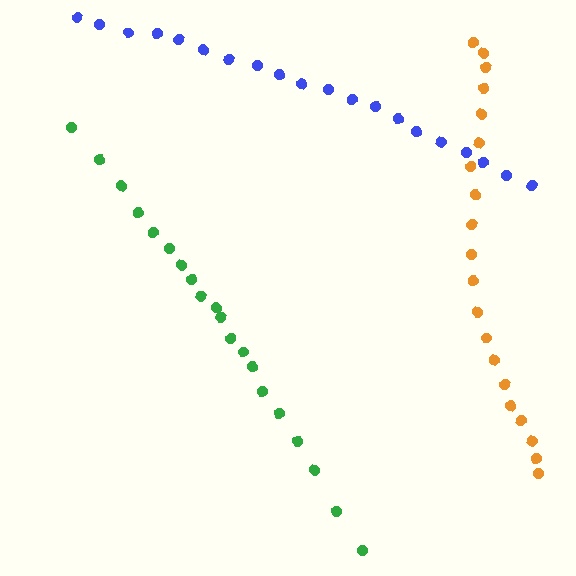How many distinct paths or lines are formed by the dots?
There are 3 distinct paths.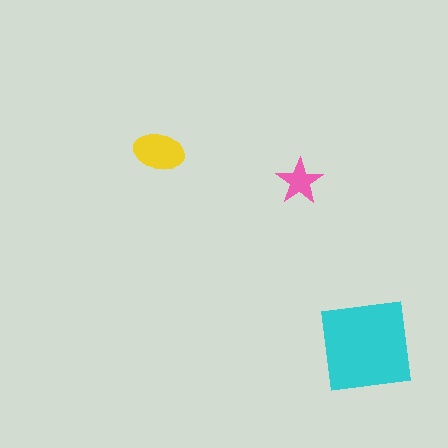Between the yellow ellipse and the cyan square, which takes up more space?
The cyan square.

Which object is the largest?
The cyan square.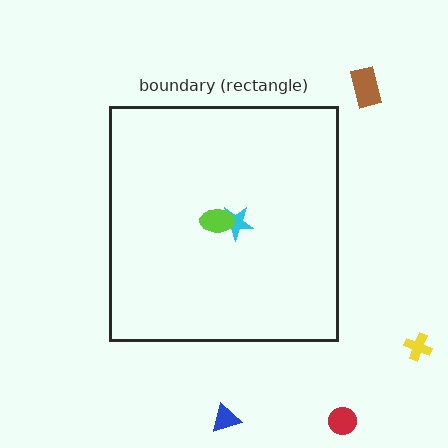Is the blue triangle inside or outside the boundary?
Outside.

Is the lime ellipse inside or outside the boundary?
Inside.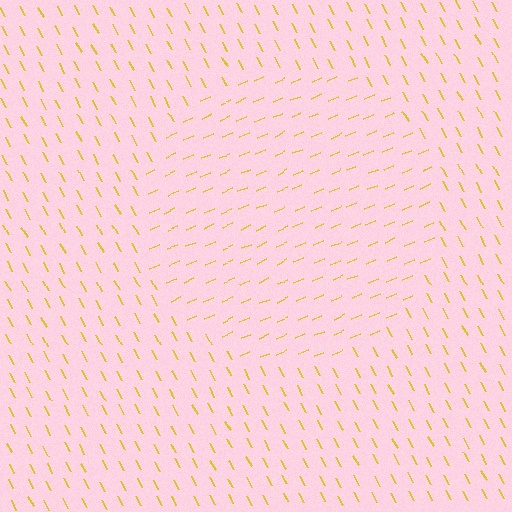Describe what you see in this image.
The image is filled with small yellow line segments. A circle region in the image has lines oriented differently from the surrounding lines, creating a visible texture boundary.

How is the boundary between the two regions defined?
The boundary is defined purely by a change in line orientation (approximately 85 degrees difference). All lines are the same color and thickness.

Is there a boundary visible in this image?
Yes, there is a texture boundary formed by a change in line orientation.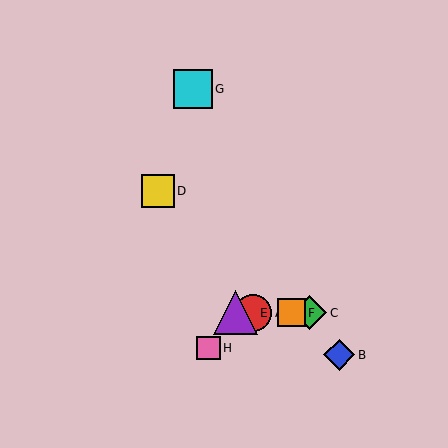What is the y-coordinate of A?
Object A is at y≈313.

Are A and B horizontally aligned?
No, A is at y≈313 and B is at y≈355.